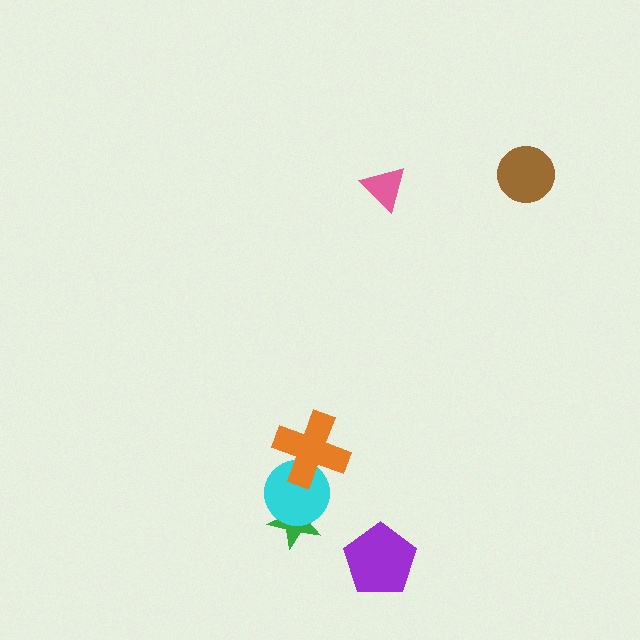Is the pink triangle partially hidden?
No, no other shape covers it.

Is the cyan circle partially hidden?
Yes, it is partially covered by another shape.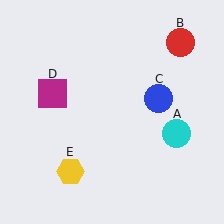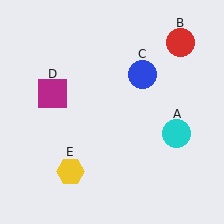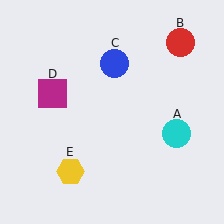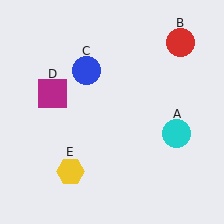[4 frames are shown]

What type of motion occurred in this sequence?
The blue circle (object C) rotated counterclockwise around the center of the scene.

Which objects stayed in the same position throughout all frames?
Cyan circle (object A) and red circle (object B) and magenta square (object D) and yellow hexagon (object E) remained stationary.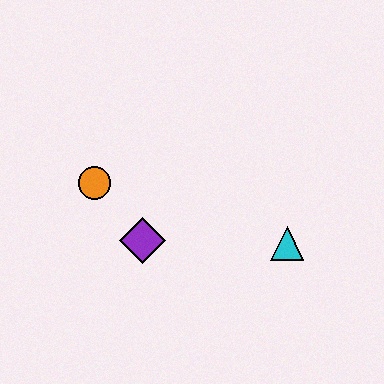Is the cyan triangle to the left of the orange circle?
No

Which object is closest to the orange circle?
The purple diamond is closest to the orange circle.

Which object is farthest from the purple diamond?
The cyan triangle is farthest from the purple diamond.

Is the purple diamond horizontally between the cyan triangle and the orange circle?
Yes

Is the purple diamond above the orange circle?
No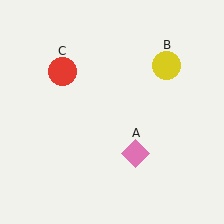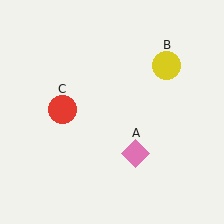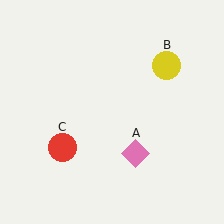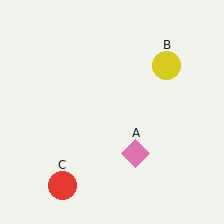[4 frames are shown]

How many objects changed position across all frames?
1 object changed position: red circle (object C).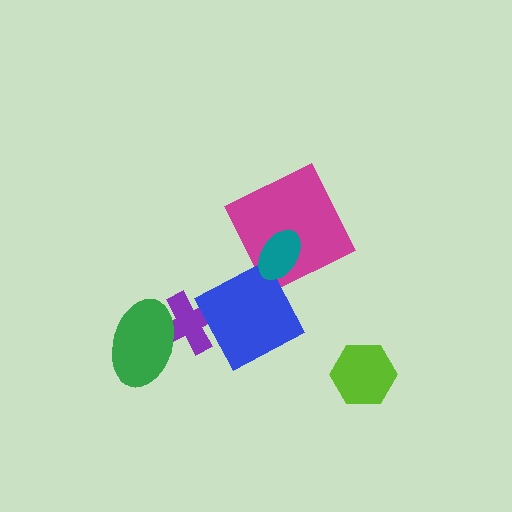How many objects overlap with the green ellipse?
1 object overlaps with the green ellipse.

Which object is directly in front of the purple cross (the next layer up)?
The blue square is directly in front of the purple cross.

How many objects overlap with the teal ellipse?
1 object overlaps with the teal ellipse.